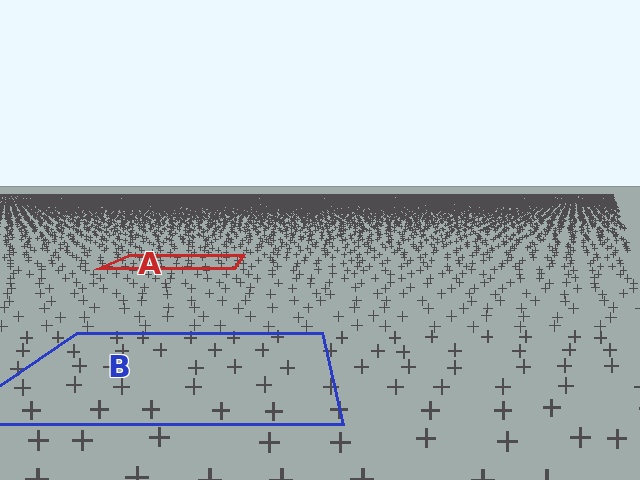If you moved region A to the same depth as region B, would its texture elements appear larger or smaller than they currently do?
They would appear larger. At a closer depth, the same texture elements are projected at a bigger on-screen size.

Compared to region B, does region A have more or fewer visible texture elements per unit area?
Region A has more texture elements per unit area — they are packed more densely because it is farther away.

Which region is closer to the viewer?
Region B is closer. The texture elements there are larger and more spread out.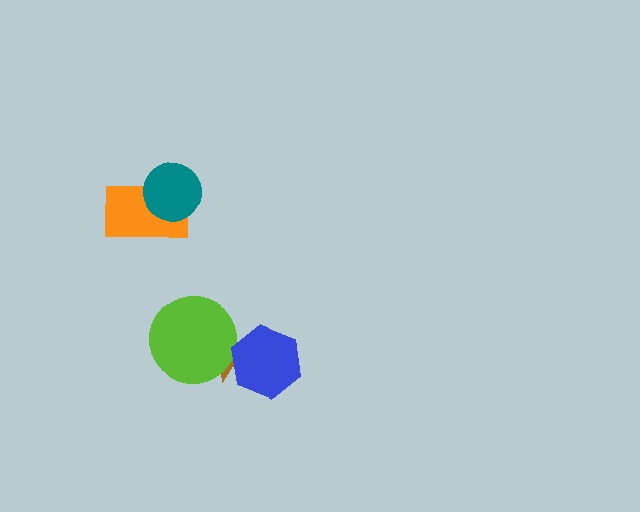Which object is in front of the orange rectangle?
The teal circle is in front of the orange rectangle.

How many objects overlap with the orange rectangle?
1 object overlaps with the orange rectangle.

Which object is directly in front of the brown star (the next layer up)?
The lime circle is directly in front of the brown star.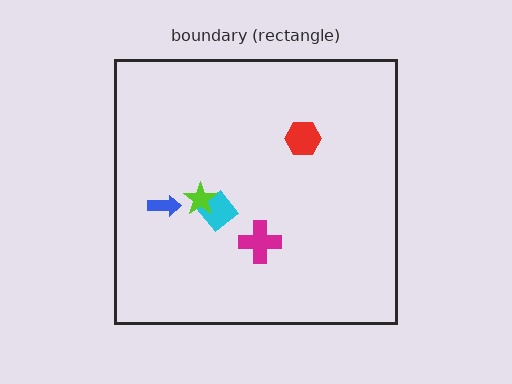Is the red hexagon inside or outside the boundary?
Inside.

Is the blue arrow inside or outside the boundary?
Inside.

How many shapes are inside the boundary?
5 inside, 0 outside.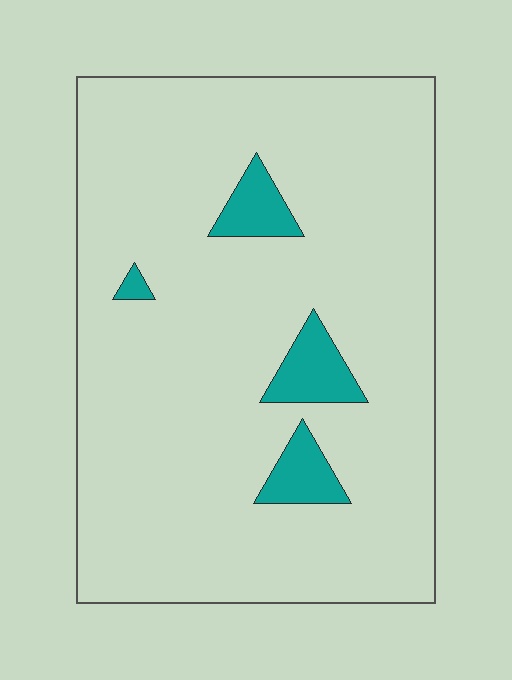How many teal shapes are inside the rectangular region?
4.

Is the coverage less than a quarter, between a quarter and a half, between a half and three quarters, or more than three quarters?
Less than a quarter.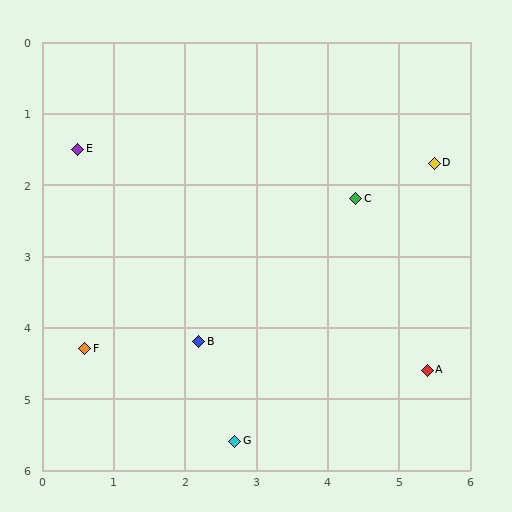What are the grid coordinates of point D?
Point D is at approximately (5.5, 1.7).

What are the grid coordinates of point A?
Point A is at approximately (5.4, 4.6).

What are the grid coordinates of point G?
Point G is at approximately (2.7, 5.6).